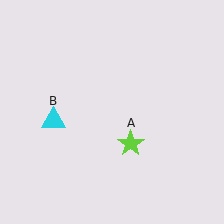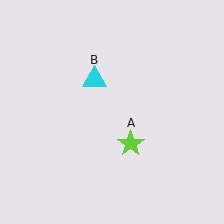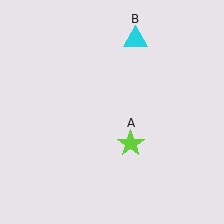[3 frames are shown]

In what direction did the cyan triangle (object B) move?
The cyan triangle (object B) moved up and to the right.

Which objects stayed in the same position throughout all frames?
Lime star (object A) remained stationary.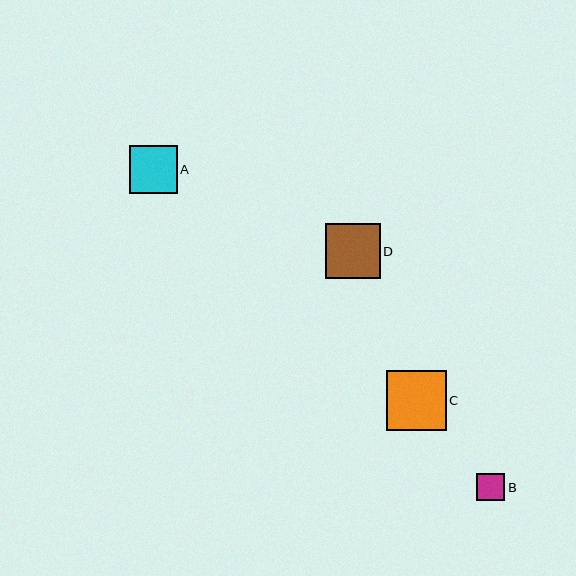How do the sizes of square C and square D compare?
Square C and square D are approximately the same size.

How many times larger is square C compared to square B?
Square C is approximately 2.1 times the size of square B.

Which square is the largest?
Square C is the largest with a size of approximately 60 pixels.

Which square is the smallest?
Square B is the smallest with a size of approximately 28 pixels.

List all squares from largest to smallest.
From largest to smallest: C, D, A, B.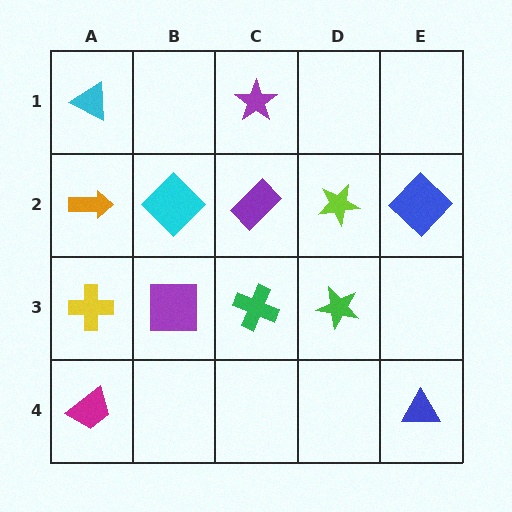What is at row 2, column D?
A lime star.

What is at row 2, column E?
A blue diamond.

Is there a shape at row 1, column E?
No, that cell is empty.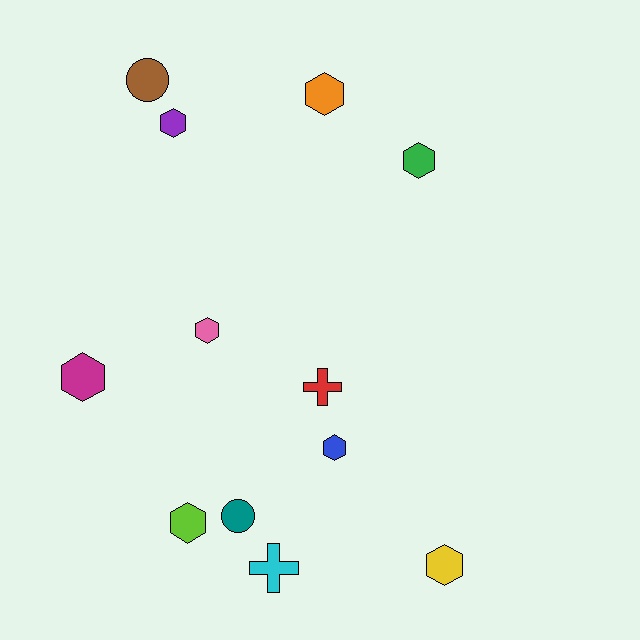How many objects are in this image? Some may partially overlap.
There are 12 objects.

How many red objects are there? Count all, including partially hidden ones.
There is 1 red object.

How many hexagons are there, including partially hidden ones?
There are 8 hexagons.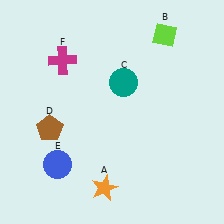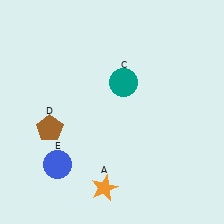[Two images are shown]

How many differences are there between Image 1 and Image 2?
There are 2 differences between the two images.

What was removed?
The magenta cross (F), the lime diamond (B) were removed in Image 2.